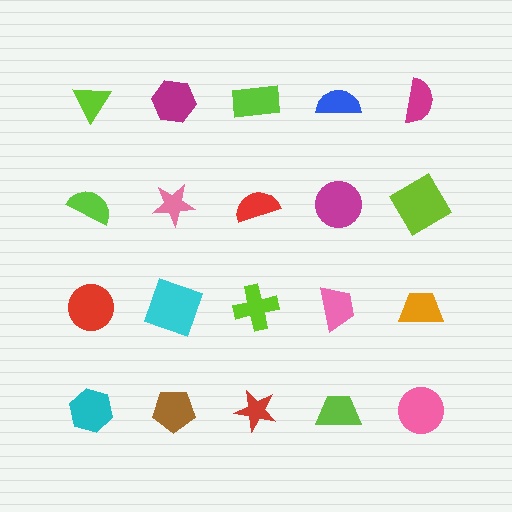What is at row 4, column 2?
A brown pentagon.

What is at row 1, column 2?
A magenta hexagon.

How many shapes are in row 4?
5 shapes.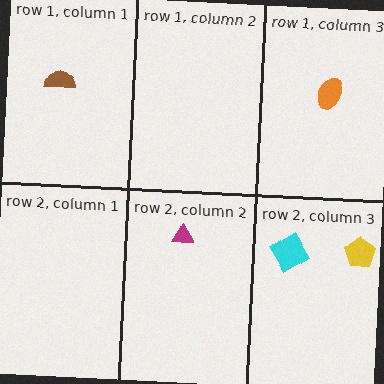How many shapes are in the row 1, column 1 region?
1.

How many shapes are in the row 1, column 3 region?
1.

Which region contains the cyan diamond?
The row 2, column 3 region.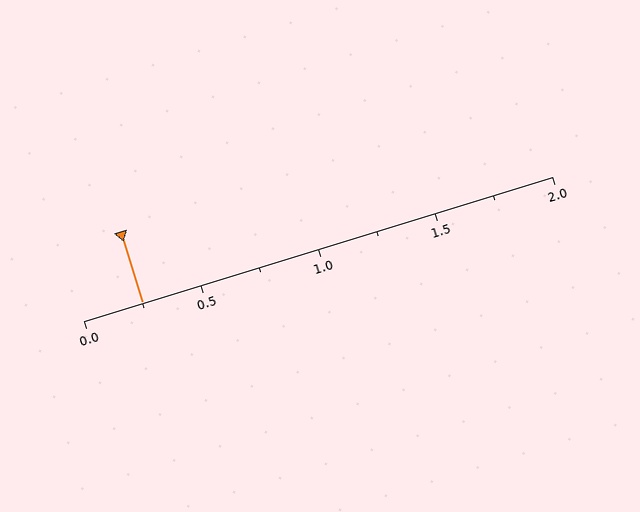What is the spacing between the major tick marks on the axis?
The major ticks are spaced 0.5 apart.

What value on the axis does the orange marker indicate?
The marker indicates approximately 0.25.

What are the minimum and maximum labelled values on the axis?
The axis runs from 0.0 to 2.0.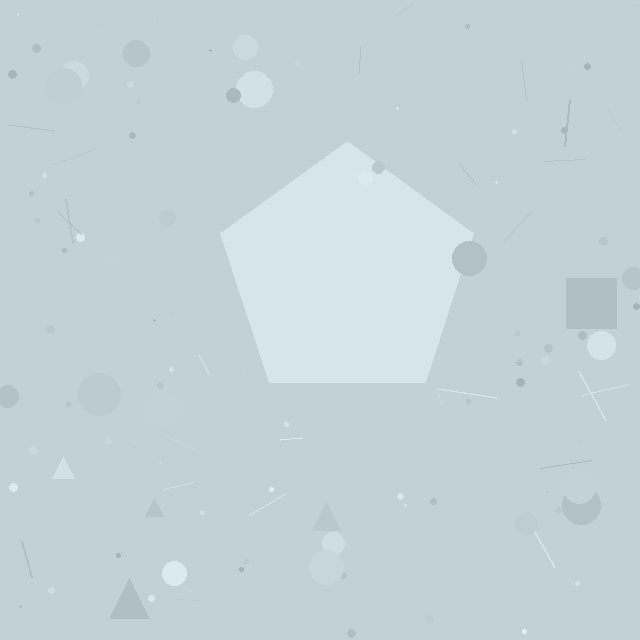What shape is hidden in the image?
A pentagon is hidden in the image.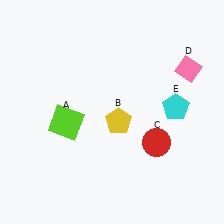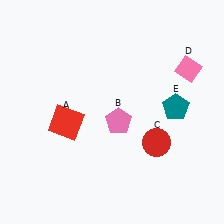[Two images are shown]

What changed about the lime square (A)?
In Image 1, A is lime. In Image 2, it changed to red.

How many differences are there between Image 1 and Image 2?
There are 3 differences between the two images.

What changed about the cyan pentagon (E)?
In Image 1, E is cyan. In Image 2, it changed to teal.